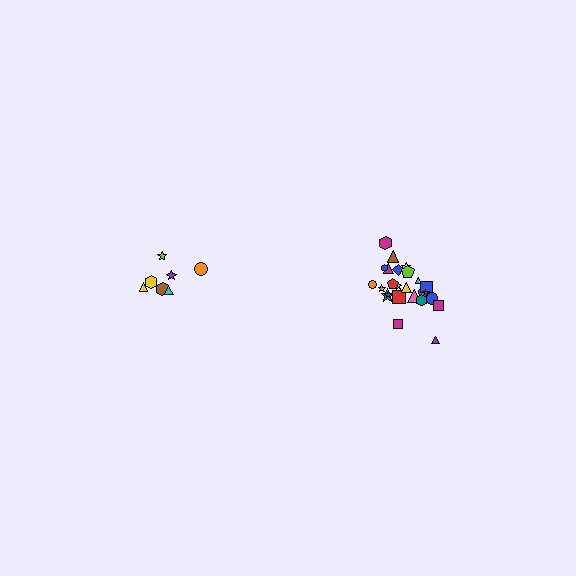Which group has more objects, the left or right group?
The right group.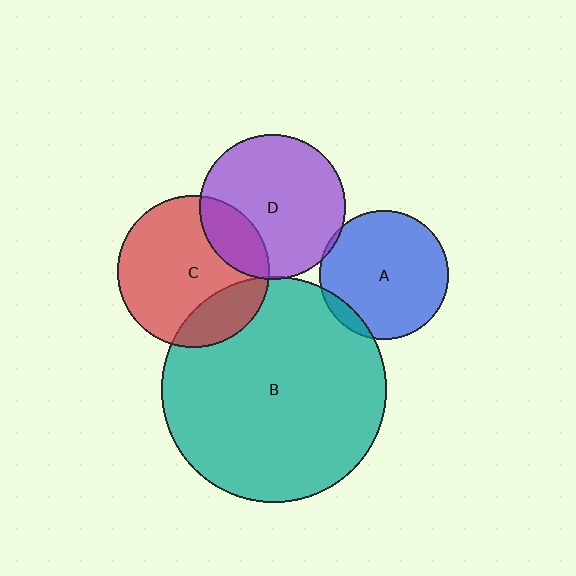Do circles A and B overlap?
Yes.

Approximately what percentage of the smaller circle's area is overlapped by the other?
Approximately 5%.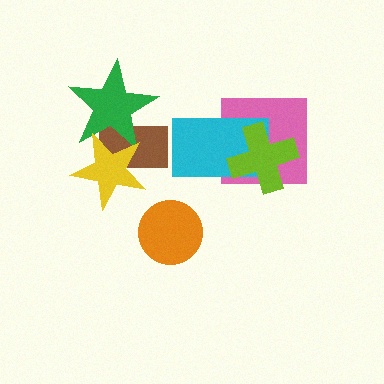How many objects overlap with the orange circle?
0 objects overlap with the orange circle.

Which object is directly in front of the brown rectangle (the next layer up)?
The green star is directly in front of the brown rectangle.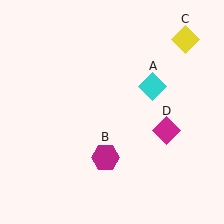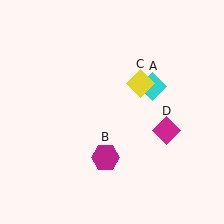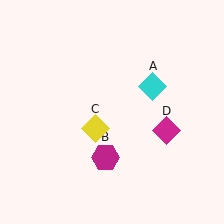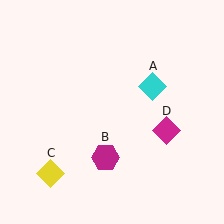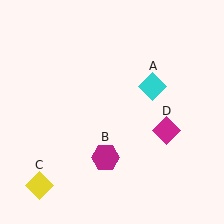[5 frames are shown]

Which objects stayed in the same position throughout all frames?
Cyan diamond (object A) and magenta hexagon (object B) and magenta diamond (object D) remained stationary.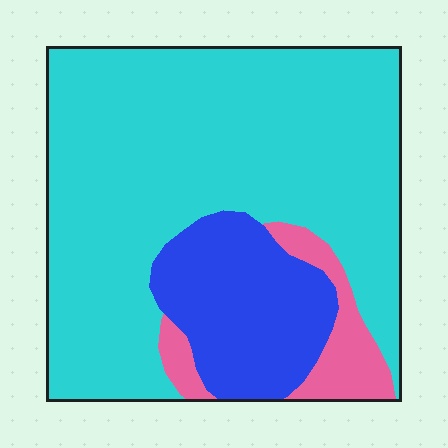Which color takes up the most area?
Cyan, at roughly 70%.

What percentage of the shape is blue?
Blue covers about 20% of the shape.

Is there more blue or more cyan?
Cyan.